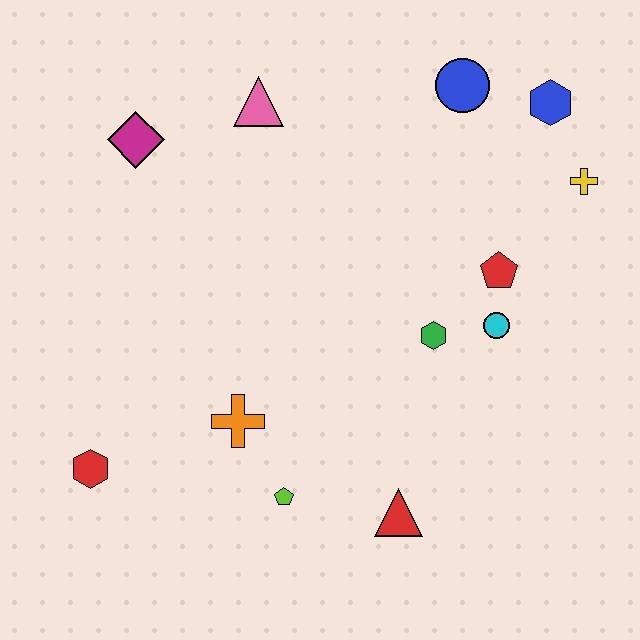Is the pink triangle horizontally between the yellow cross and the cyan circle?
No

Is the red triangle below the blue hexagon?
Yes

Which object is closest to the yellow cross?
The blue hexagon is closest to the yellow cross.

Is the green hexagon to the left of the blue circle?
Yes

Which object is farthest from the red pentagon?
The red hexagon is farthest from the red pentagon.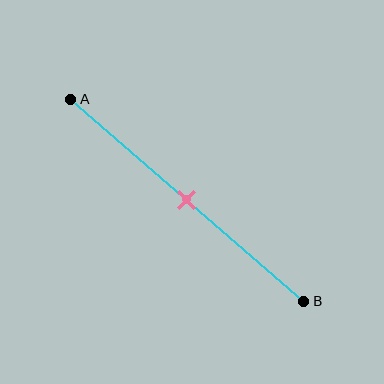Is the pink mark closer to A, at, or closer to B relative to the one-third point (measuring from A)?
The pink mark is closer to point B than the one-third point of segment AB.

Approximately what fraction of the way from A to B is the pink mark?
The pink mark is approximately 50% of the way from A to B.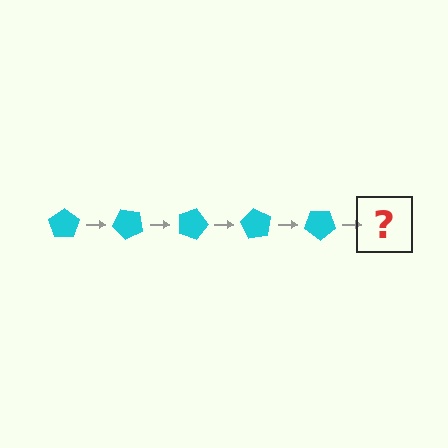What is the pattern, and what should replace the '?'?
The pattern is that the pentagon rotates 45 degrees each step. The '?' should be a cyan pentagon rotated 225 degrees.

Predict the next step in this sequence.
The next step is a cyan pentagon rotated 225 degrees.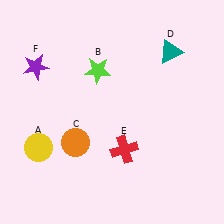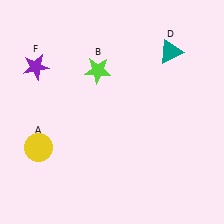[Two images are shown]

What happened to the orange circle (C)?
The orange circle (C) was removed in Image 2. It was in the bottom-left area of Image 1.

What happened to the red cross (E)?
The red cross (E) was removed in Image 2. It was in the bottom-right area of Image 1.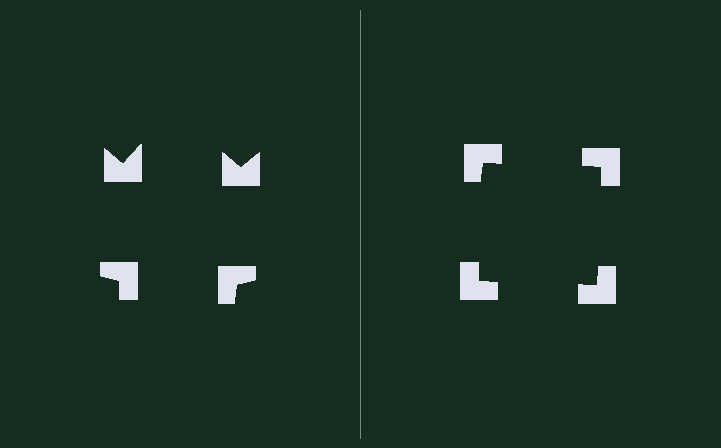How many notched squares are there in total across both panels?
8 — 4 on each side.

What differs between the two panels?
The notched squares are positioned identically on both sides; only the wedge orientations differ. On the right they align to a square; on the left they are misaligned.